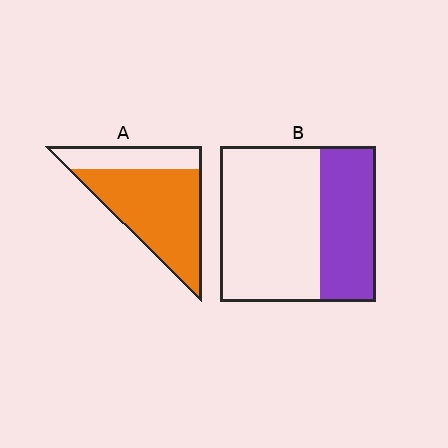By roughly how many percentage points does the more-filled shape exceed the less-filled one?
By roughly 35 percentage points (A over B).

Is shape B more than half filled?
No.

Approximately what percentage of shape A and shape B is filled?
A is approximately 75% and B is approximately 35%.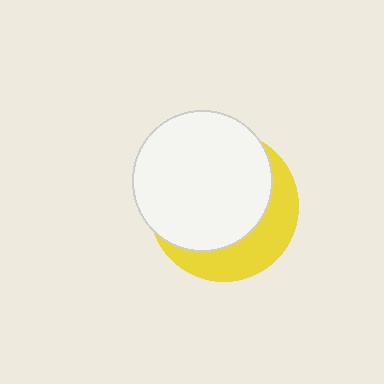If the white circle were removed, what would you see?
You would see the complete yellow circle.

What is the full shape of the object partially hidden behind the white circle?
The partially hidden object is a yellow circle.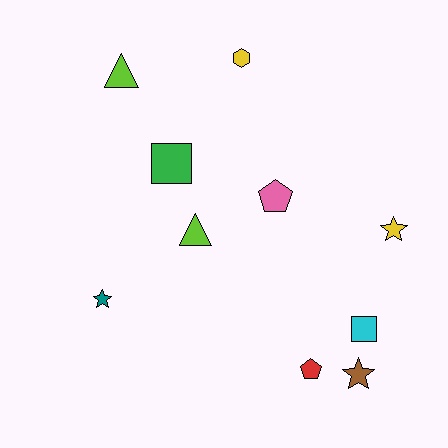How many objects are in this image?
There are 10 objects.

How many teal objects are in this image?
There is 1 teal object.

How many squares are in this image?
There are 2 squares.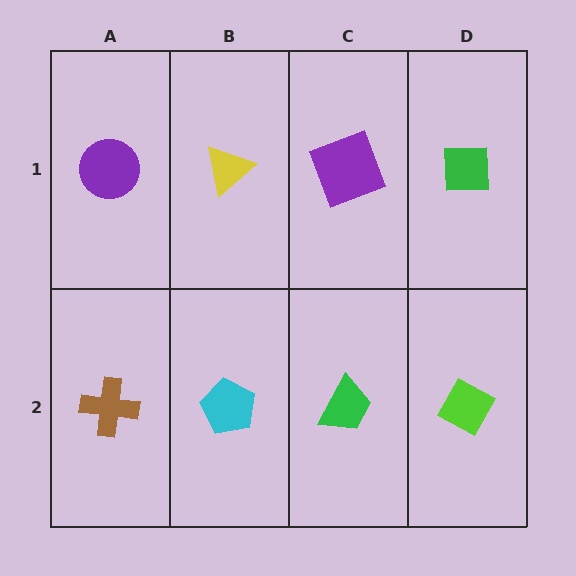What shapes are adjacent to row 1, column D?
A lime diamond (row 2, column D), a purple square (row 1, column C).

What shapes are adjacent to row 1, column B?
A cyan pentagon (row 2, column B), a purple circle (row 1, column A), a purple square (row 1, column C).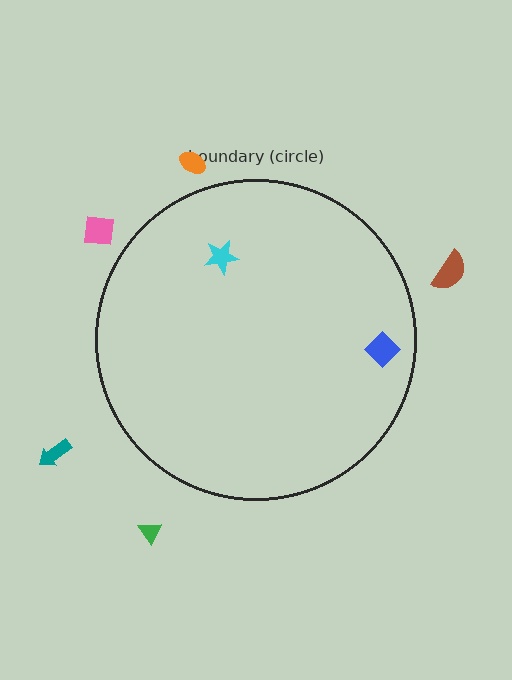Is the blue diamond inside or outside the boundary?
Inside.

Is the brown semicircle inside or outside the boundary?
Outside.